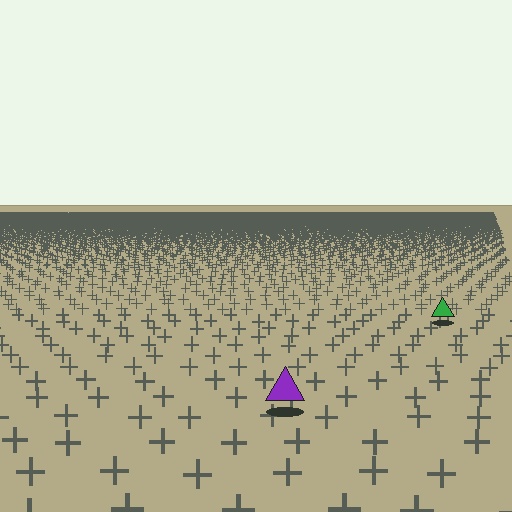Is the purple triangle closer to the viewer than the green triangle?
Yes. The purple triangle is closer — you can tell from the texture gradient: the ground texture is coarser near it.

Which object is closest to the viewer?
The purple triangle is closest. The texture marks near it are larger and more spread out.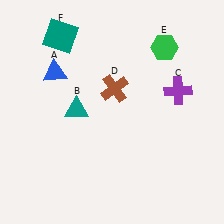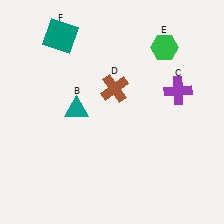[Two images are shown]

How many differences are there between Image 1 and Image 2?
There is 1 difference between the two images.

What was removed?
The blue triangle (A) was removed in Image 2.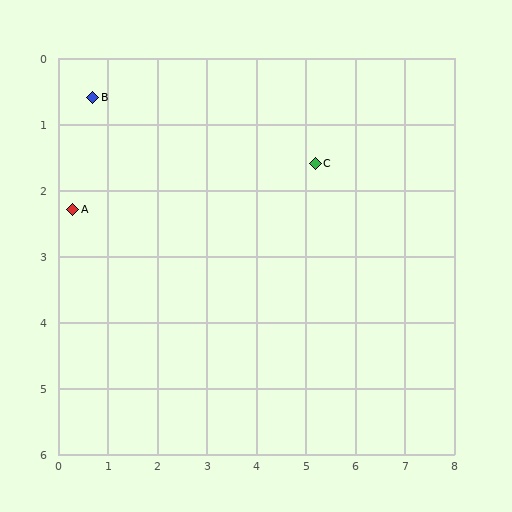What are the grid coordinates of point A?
Point A is at approximately (0.3, 2.3).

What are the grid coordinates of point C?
Point C is at approximately (5.2, 1.6).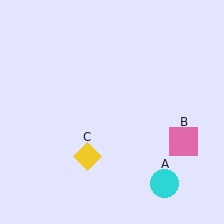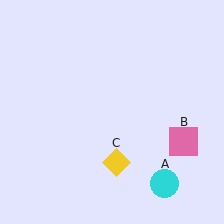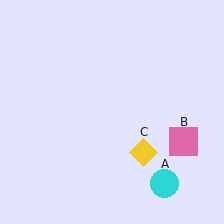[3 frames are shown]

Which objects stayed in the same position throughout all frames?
Cyan circle (object A) and pink square (object B) remained stationary.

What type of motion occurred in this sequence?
The yellow diamond (object C) rotated counterclockwise around the center of the scene.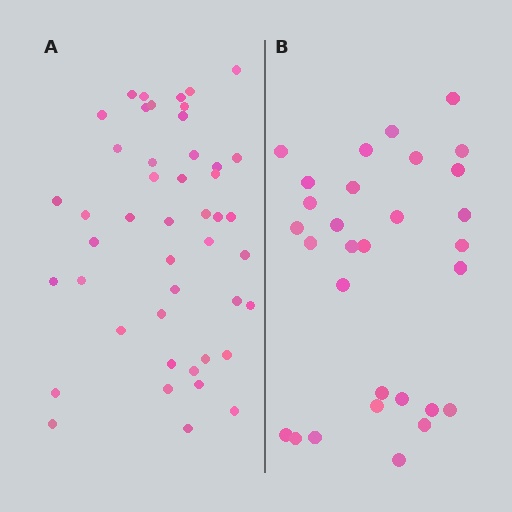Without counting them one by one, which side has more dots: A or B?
Region A (the left region) has more dots.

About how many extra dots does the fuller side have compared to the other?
Region A has approximately 15 more dots than region B.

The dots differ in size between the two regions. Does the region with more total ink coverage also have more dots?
No. Region B has more total ink coverage because its dots are larger, but region A actually contains more individual dots. Total area can be misleading — the number of items is what matters here.